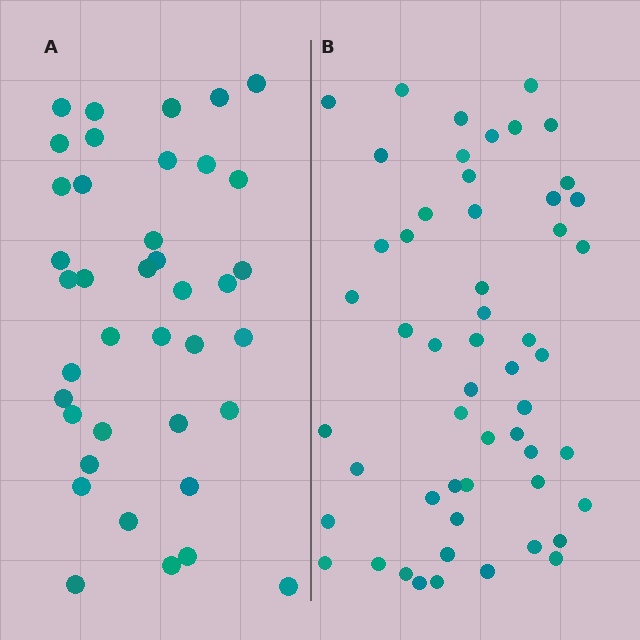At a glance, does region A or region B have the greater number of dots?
Region B (the right region) has more dots.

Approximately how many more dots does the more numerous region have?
Region B has approximately 15 more dots than region A.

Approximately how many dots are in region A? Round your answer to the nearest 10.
About 40 dots. (The exact count is 39, which rounds to 40.)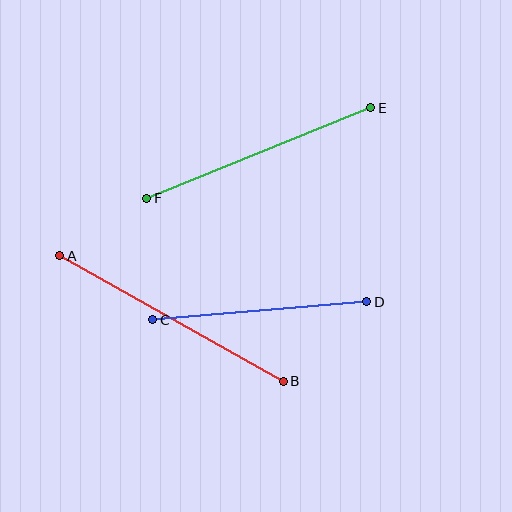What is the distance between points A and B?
The distance is approximately 256 pixels.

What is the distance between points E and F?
The distance is approximately 241 pixels.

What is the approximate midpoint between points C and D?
The midpoint is at approximately (260, 311) pixels.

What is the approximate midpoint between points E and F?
The midpoint is at approximately (259, 153) pixels.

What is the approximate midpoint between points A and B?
The midpoint is at approximately (172, 318) pixels.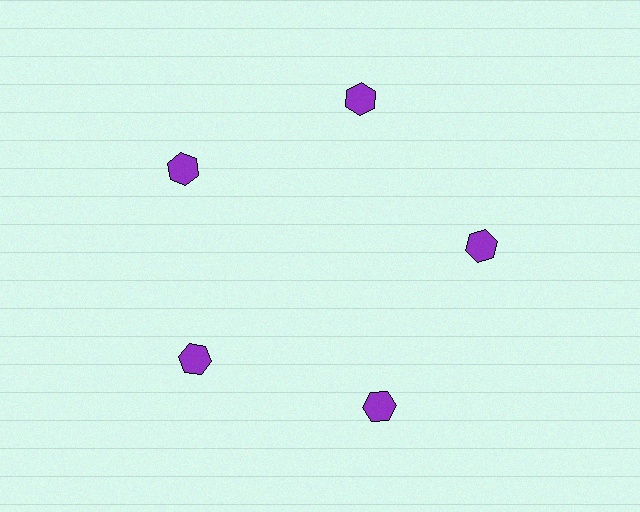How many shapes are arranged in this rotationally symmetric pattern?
There are 5 shapes, arranged in 5 groups of 1.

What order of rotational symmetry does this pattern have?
This pattern has 5-fold rotational symmetry.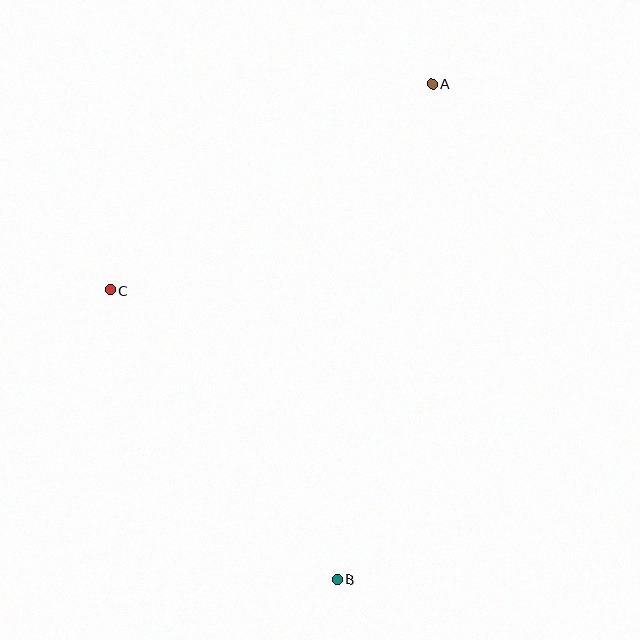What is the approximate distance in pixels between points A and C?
The distance between A and C is approximately 383 pixels.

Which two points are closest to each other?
Points B and C are closest to each other.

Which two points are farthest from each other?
Points A and B are farthest from each other.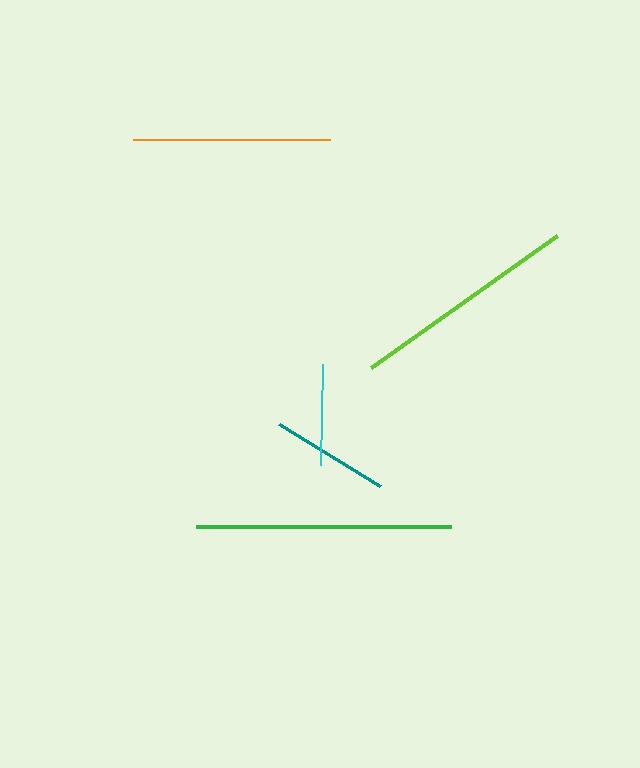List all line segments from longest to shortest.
From longest to shortest: green, lime, orange, teal, cyan.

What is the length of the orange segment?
The orange segment is approximately 196 pixels long.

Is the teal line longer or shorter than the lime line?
The lime line is longer than the teal line.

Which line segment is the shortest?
The cyan line is the shortest at approximately 101 pixels.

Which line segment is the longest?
The green line is the longest at approximately 255 pixels.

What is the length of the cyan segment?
The cyan segment is approximately 101 pixels long.